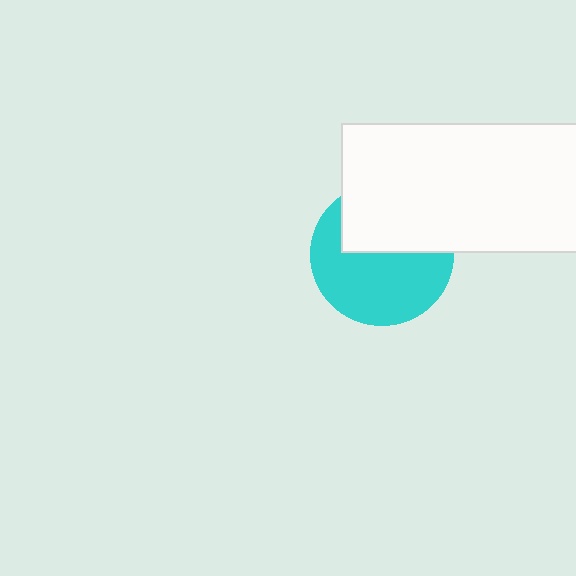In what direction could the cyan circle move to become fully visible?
The cyan circle could move down. That would shift it out from behind the white rectangle entirely.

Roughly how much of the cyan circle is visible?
About half of it is visible (roughly 59%).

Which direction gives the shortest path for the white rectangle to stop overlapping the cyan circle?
Moving up gives the shortest separation.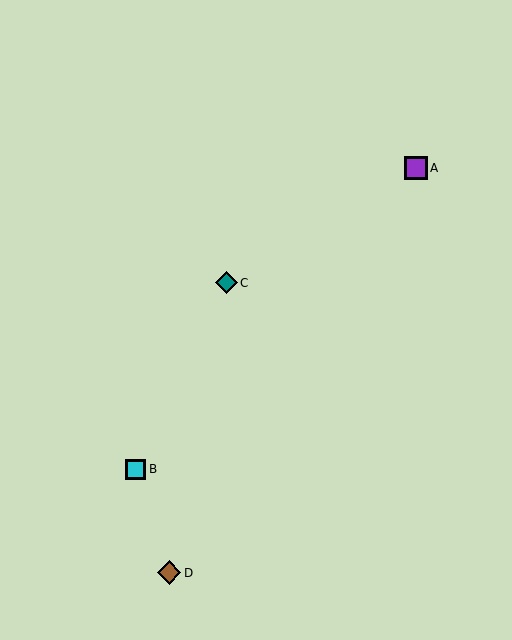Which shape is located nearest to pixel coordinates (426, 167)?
The purple square (labeled A) at (416, 168) is nearest to that location.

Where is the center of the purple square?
The center of the purple square is at (416, 168).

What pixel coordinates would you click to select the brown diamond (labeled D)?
Click at (169, 573) to select the brown diamond D.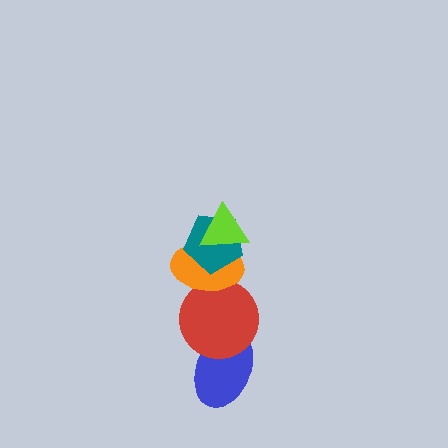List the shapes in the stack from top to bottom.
From top to bottom: the lime triangle, the teal pentagon, the orange ellipse, the red circle, the blue ellipse.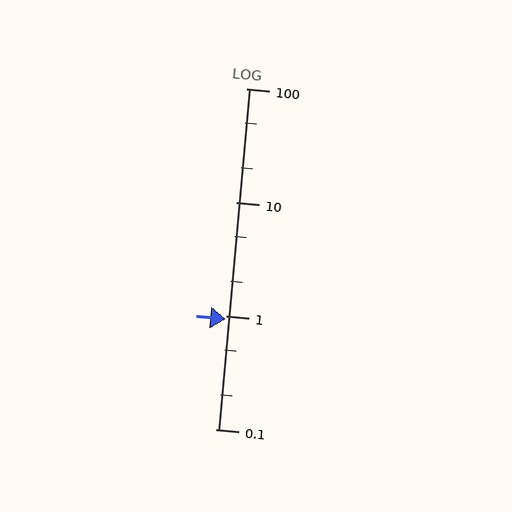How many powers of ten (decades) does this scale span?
The scale spans 3 decades, from 0.1 to 100.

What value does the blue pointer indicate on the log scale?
The pointer indicates approximately 0.94.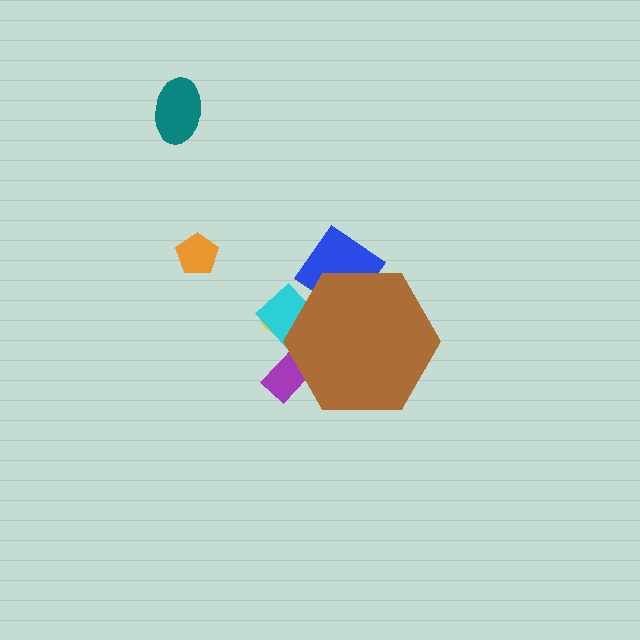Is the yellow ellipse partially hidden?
Yes, the yellow ellipse is partially hidden behind the brown hexagon.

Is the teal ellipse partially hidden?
No, the teal ellipse is fully visible.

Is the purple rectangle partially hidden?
Yes, the purple rectangle is partially hidden behind the brown hexagon.